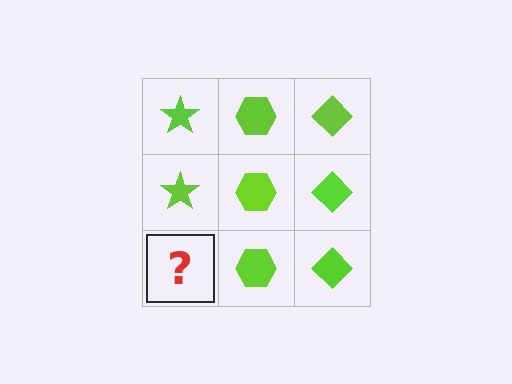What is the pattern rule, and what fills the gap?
The rule is that each column has a consistent shape. The gap should be filled with a lime star.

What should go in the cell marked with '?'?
The missing cell should contain a lime star.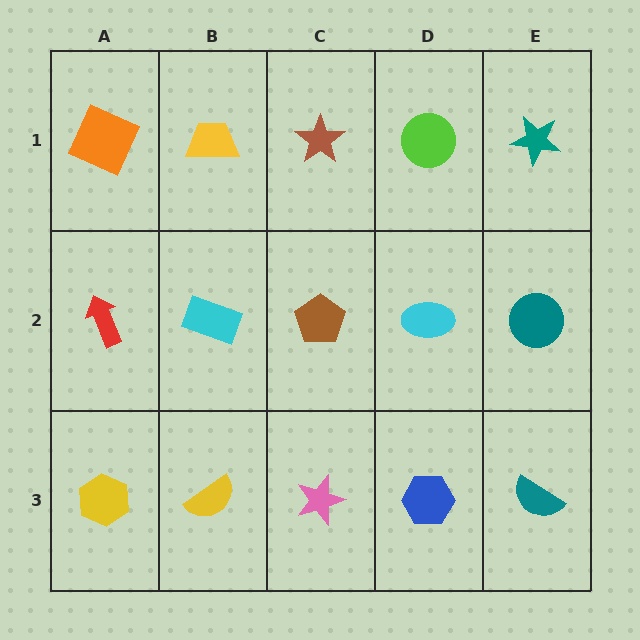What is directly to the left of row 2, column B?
A red arrow.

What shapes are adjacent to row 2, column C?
A brown star (row 1, column C), a pink star (row 3, column C), a cyan rectangle (row 2, column B), a cyan ellipse (row 2, column D).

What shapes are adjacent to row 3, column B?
A cyan rectangle (row 2, column B), a yellow hexagon (row 3, column A), a pink star (row 3, column C).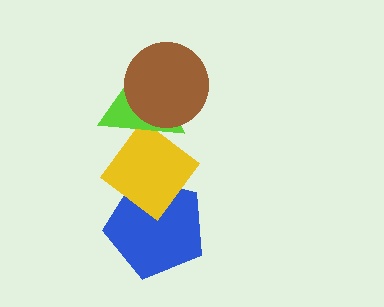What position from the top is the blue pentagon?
The blue pentagon is 4th from the top.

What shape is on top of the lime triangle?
The brown circle is on top of the lime triangle.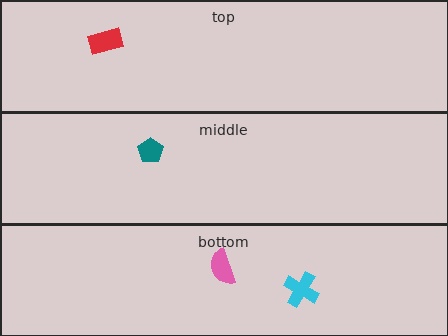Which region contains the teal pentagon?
The middle region.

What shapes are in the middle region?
The teal pentagon.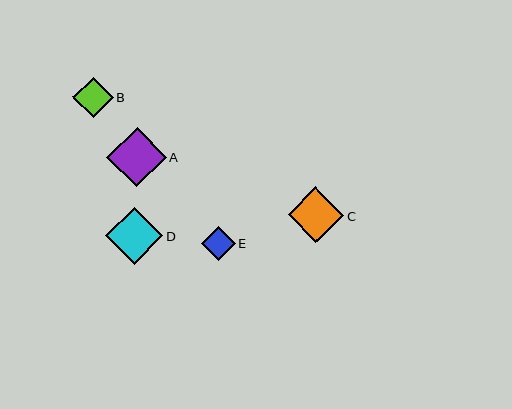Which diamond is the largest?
Diamond A is the largest with a size of approximately 60 pixels.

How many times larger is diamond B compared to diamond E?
Diamond B is approximately 1.2 times the size of diamond E.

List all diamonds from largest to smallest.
From largest to smallest: A, D, C, B, E.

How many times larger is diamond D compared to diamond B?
Diamond D is approximately 1.4 times the size of diamond B.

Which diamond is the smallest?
Diamond E is the smallest with a size of approximately 33 pixels.